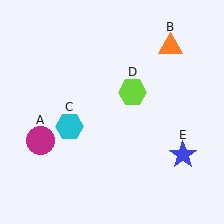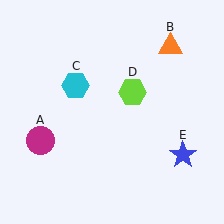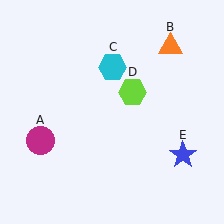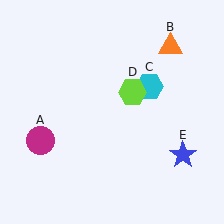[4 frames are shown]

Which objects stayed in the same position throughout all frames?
Magenta circle (object A) and orange triangle (object B) and lime hexagon (object D) and blue star (object E) remained stationary.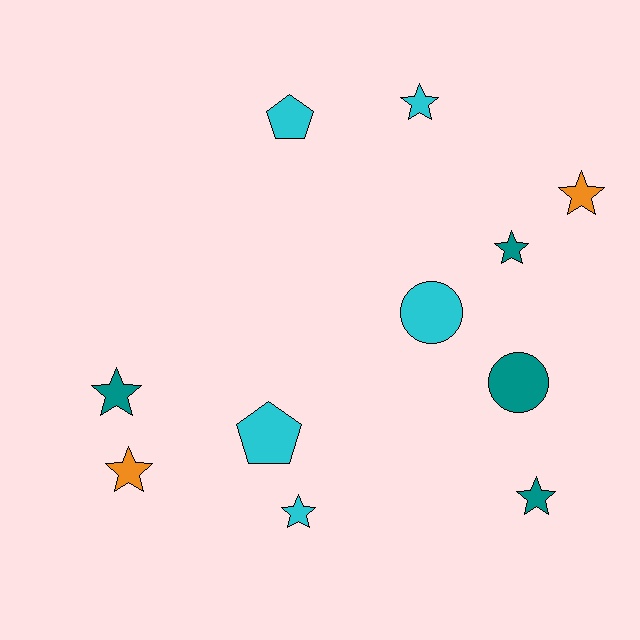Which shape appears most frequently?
Star, with 7 objects.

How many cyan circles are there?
There is 1 cyan circle.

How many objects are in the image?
There are 11 objects.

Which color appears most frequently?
Cyan, with 5 objects.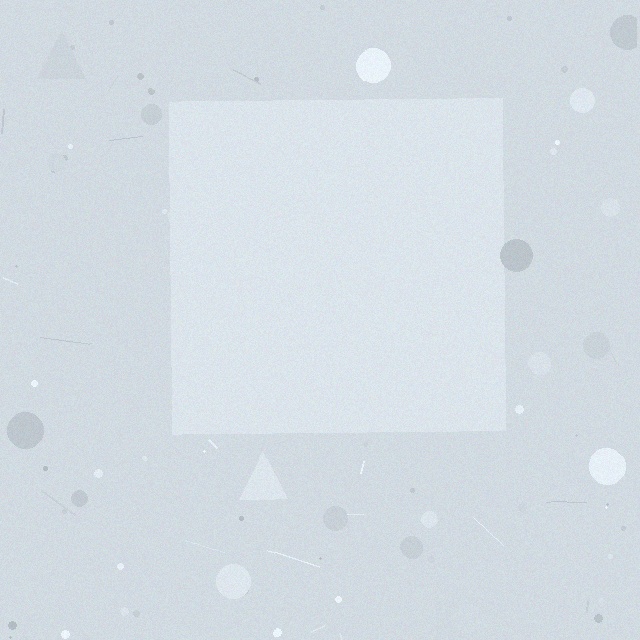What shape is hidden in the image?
A square is hidden in the image.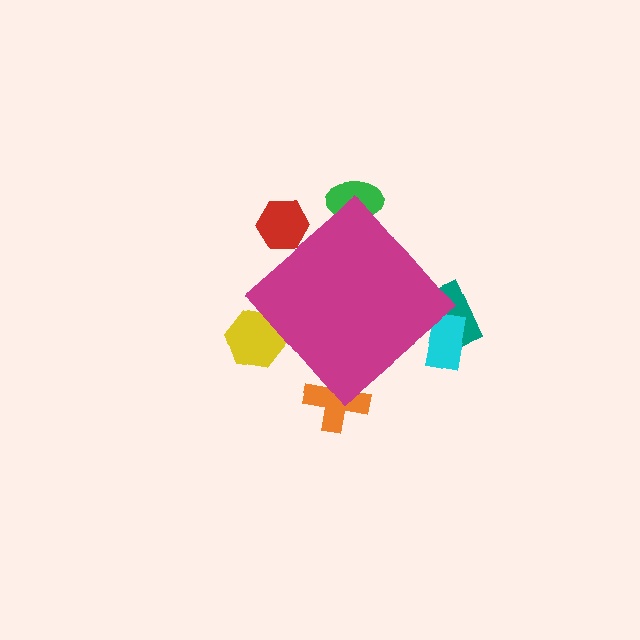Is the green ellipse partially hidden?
Yes, the green ellipse is partially hidden behind the magenta diamond.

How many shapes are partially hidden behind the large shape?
6 shapes are partially hidden.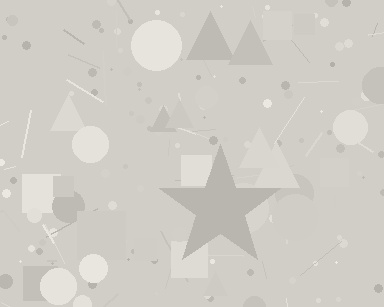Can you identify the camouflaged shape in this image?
The camouflaged shape is a star.